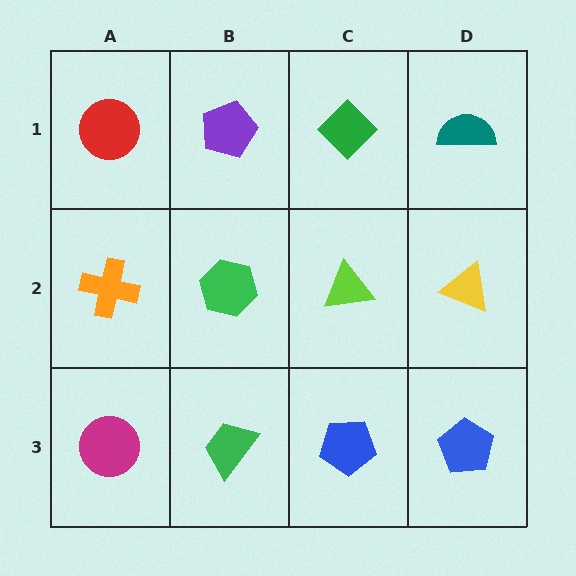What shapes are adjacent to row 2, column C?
A green diamond (row 1, column C), a blue pentagon (row 3, column C), a green hexagon (row 2, column B), a yellow triangle (row 2, column D).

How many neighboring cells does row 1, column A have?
2.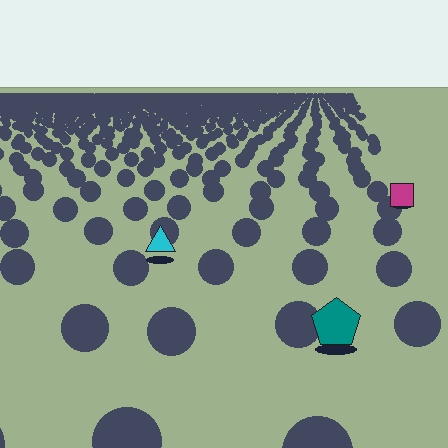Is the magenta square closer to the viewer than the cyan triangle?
No. The cyan triangle is closer — you can tell from the texture gradient: the ground texture is coarser near it.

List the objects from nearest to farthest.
From nearest to farthest: the teal pentagon, the cyan triangle, the magenta square.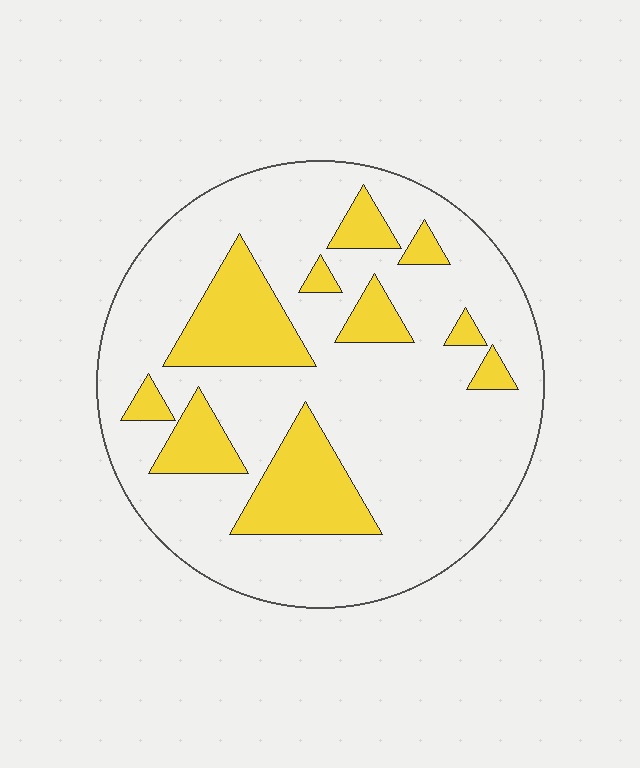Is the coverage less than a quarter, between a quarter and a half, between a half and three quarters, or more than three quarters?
Less than a quarter.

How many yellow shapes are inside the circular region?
10.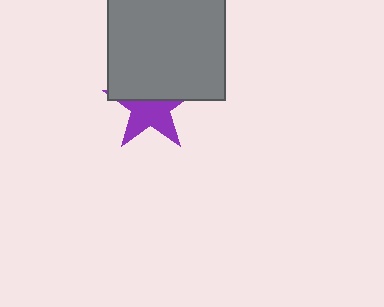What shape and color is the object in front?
The object in front is a gray square.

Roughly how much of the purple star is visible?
About half of it is visible (roughly 54%).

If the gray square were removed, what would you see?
You would see the complete purple star.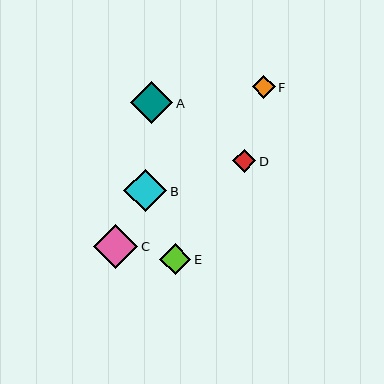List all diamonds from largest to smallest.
From largest to smallest: C, B, A, E, F, D.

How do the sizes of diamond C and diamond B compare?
Diamond C and diamond B are approximately the same size.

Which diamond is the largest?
Diamond C is the largest with a size of approximately 44 pixels.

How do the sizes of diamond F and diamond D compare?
Diamond F and diamond D are approximately the same size.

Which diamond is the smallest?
Diamond D is the smallest with a size of approximately 23 pixels.